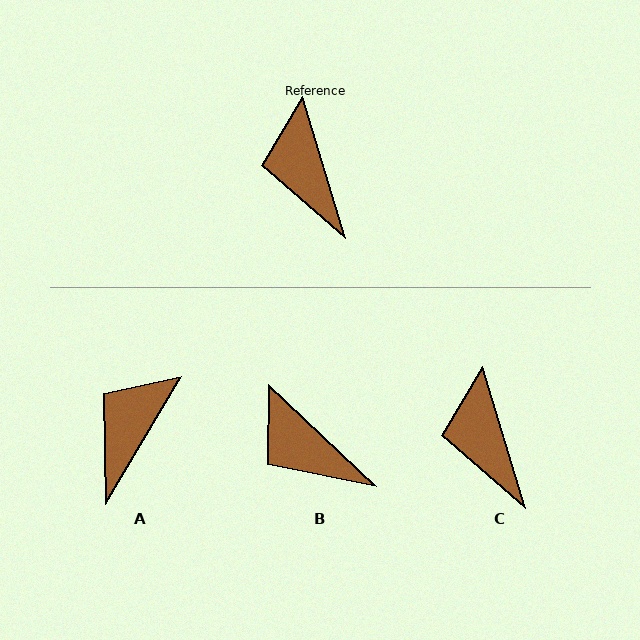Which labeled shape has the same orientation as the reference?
C.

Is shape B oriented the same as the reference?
No, it is off by about 29 degrees.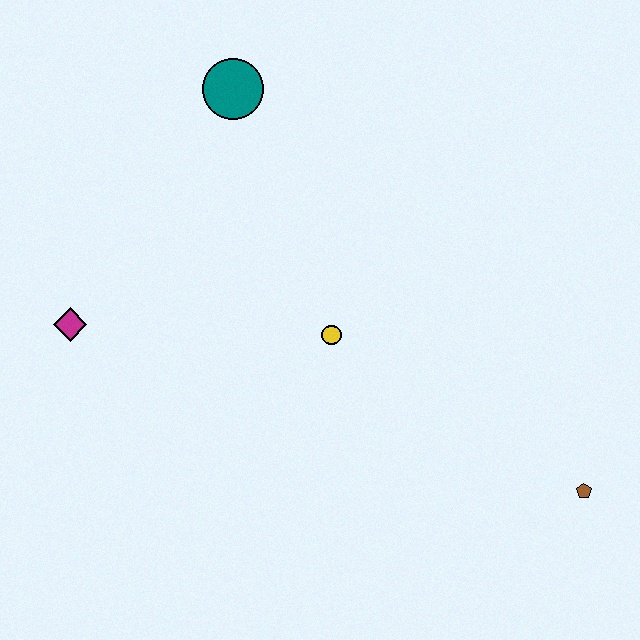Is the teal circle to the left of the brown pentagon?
Yes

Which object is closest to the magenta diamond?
The yellow circle is closest to the magenta diamond.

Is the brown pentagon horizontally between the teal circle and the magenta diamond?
No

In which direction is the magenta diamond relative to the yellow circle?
The magenta diamond is to the left of the yellow circle.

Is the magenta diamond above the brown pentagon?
Yes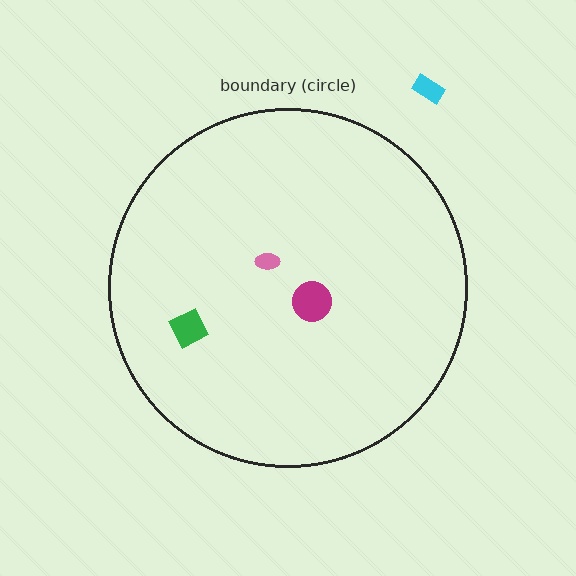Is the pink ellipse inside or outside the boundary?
Inside.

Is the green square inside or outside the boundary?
Inside.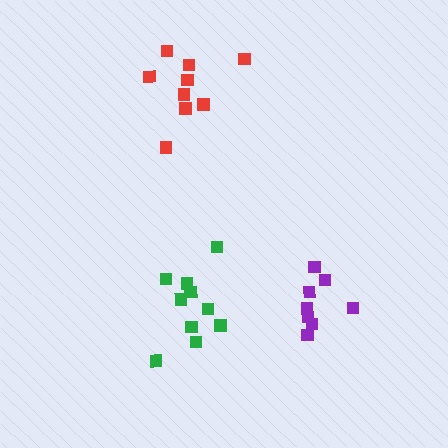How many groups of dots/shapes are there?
There are 3 groups.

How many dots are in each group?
Group 1: 10 dots, Group 2: 8 dots, Group 3: 9 dots (27 total).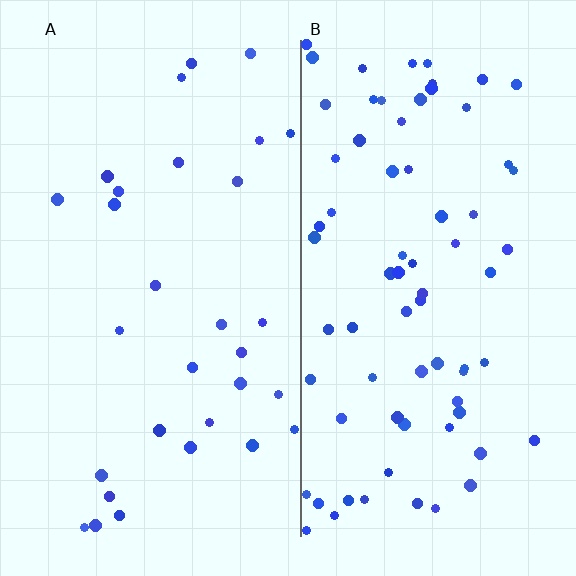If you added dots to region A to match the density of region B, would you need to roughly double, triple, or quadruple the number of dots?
Approximately double.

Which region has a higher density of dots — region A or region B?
B (the right).